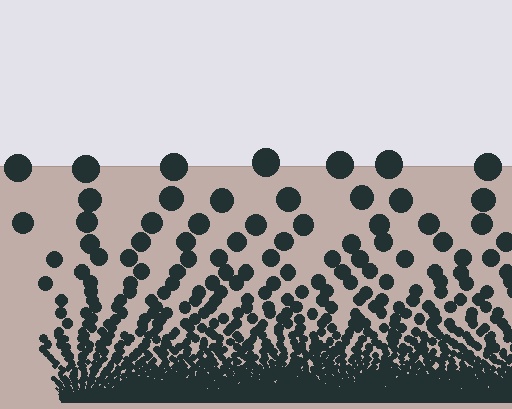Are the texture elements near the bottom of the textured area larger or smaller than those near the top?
Smaller. The gradient is inverted — elements near the bottom are smaller and denser.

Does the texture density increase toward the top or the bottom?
Density increases toward the bottom.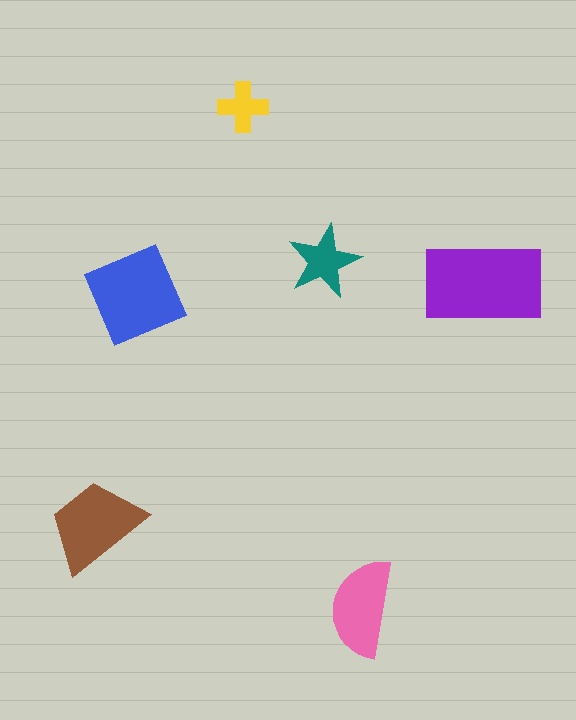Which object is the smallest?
The yellow cross.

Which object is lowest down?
The pink semicircle is bottommost.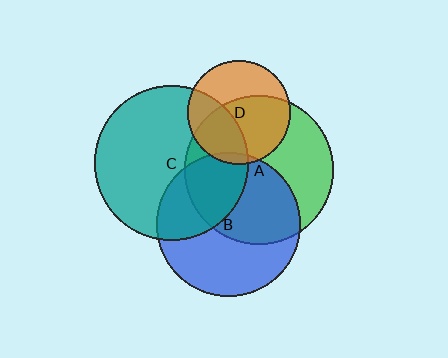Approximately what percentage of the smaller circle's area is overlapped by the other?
Approximately 30%.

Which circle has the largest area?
Circle C (teal).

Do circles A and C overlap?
Yes.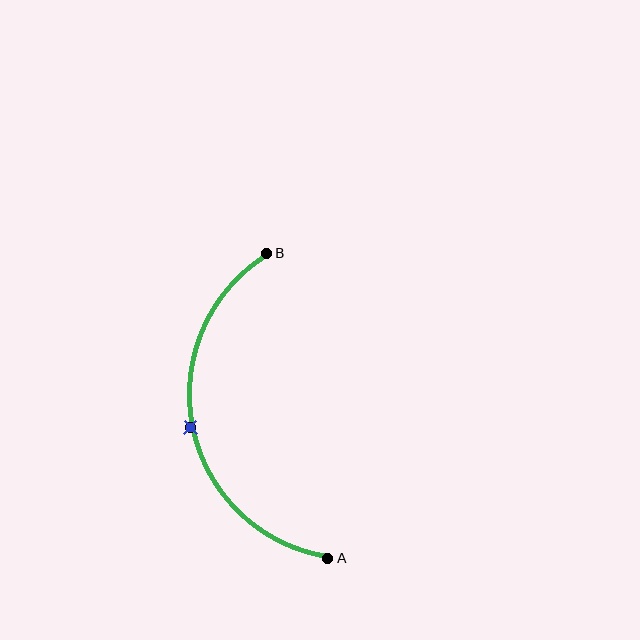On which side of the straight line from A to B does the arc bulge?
The arc bulges to the left of the straight line connecting A and B.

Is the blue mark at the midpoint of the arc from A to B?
Yes. The blue mark lies on the arc at equal arc-length from both A and B — it is the arc midpoint.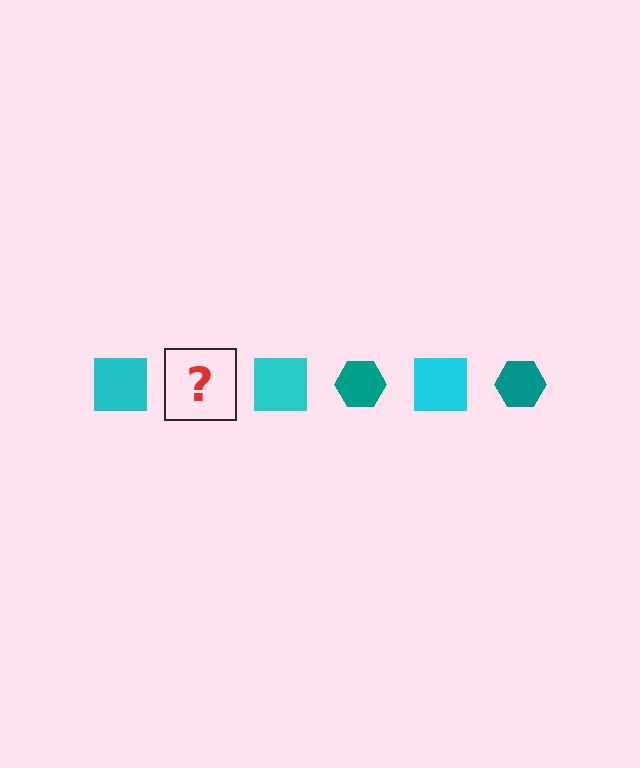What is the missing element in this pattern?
The missing element is a teal hexagon.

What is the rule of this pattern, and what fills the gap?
The rule is that the pattern alternates between cyan square and teal hexagon. The gap should be filled with a teal hexagon.